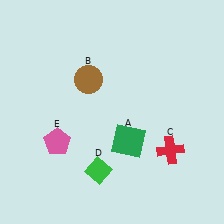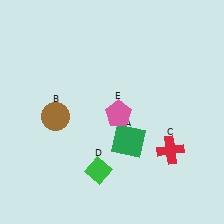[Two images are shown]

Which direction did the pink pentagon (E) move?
The pink pentagon (E) moved right.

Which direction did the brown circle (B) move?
The brown circle (B) moved down.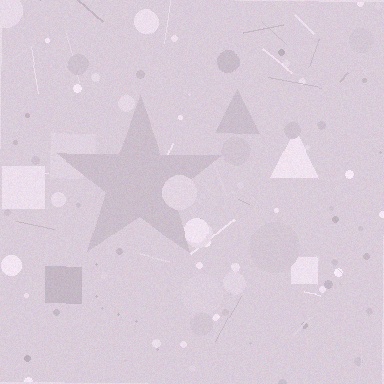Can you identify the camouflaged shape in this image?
The camouflaged shape is a star.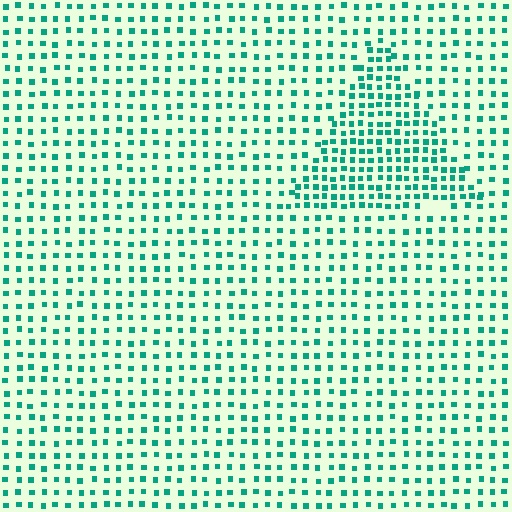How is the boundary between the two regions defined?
The boundary is defined by a change in element density (approximately 1.9x ratio). All elements are the same color, size, and shape.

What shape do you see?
I see a triangle.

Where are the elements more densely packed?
The elements are more densely packed inside the triangle boundary.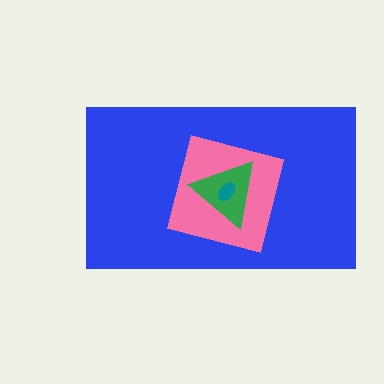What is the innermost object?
The teal ellipse.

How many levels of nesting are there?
4.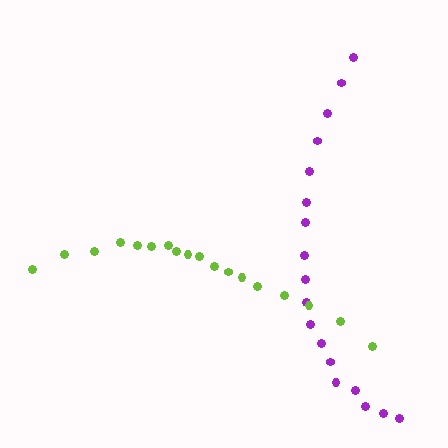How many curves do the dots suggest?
There are 2 distinct paths.